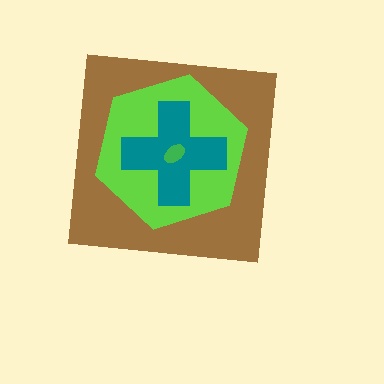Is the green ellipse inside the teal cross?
Yes.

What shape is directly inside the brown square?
The lime hexagon.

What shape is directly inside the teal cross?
The green ellipse.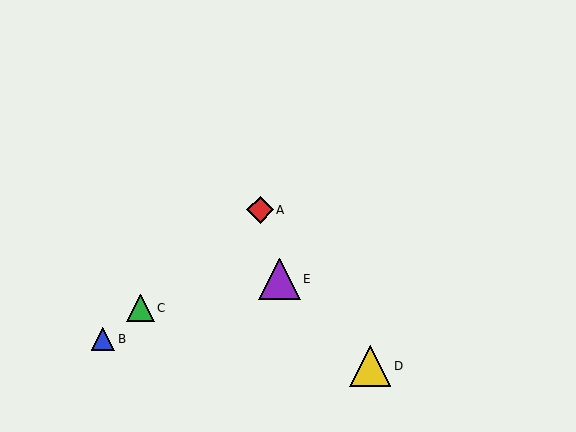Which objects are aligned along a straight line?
Objects A, B, C are aligned along a straight line.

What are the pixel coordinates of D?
Object D is at (370, 366).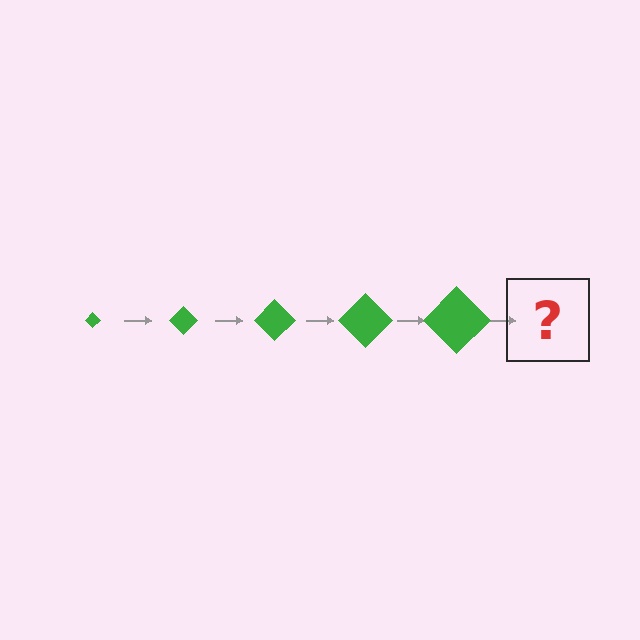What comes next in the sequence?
The next element should be a green diamond, larger than the previous one.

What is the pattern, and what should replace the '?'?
The pattern is that the diamond gets progressively larger each step. The '?' should be a green diamond, larger than the previous one.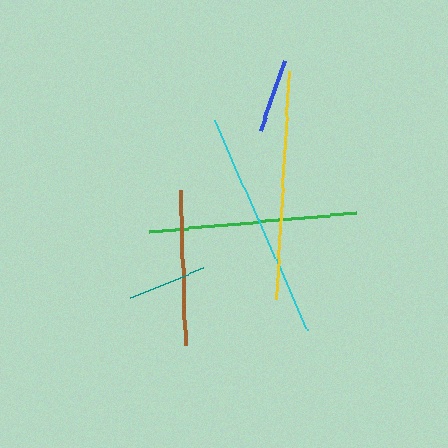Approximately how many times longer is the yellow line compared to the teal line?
The yellow line is approximately 2.9 times the length of the teal line.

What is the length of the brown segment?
The brown segment is approximately 155 pixels long.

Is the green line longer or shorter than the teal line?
The green line is longer than the teal line.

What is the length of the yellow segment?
The yellow segment is approximately 228 pixels long.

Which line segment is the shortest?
The blue line is the shortest at approximately 75 pixels.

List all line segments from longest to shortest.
From longest to shortest: cyan, yellow, green, brown, teal, blue.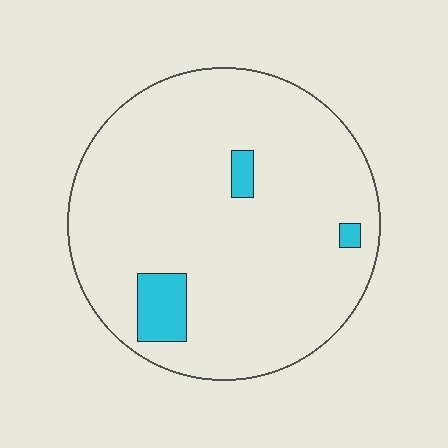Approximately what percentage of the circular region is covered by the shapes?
Approximately 5%.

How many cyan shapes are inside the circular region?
3.